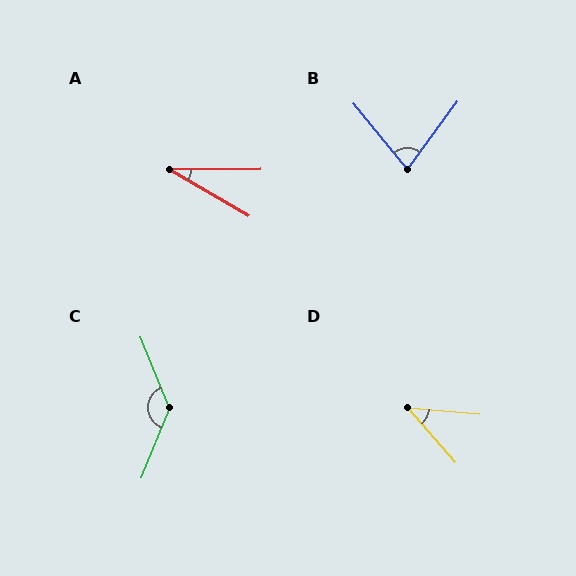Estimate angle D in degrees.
Approximately 44 degrees.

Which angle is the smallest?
A, at approximately 30 degrees.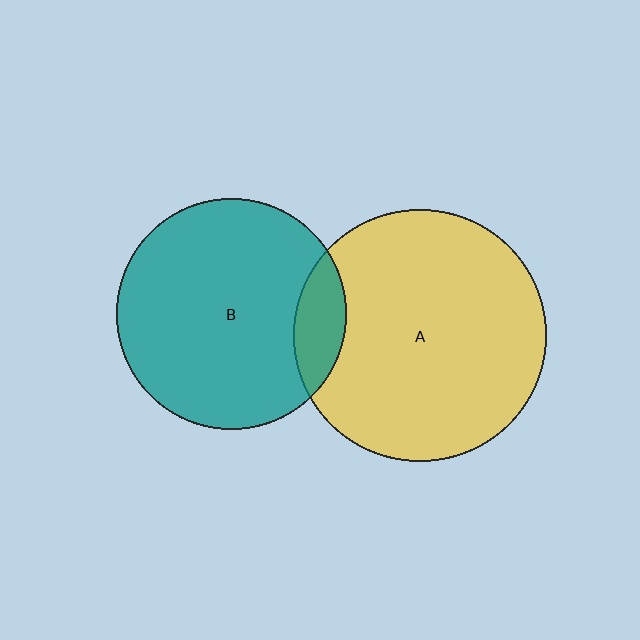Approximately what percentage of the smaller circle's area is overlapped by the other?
Approximately 15%.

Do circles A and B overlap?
Yes.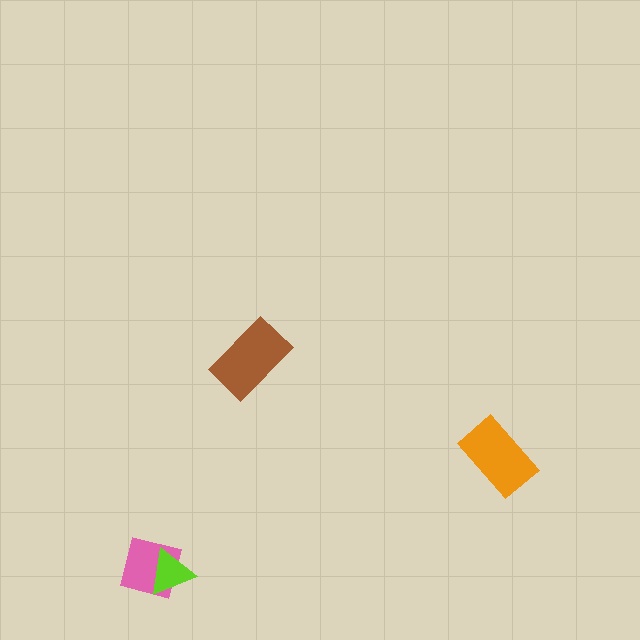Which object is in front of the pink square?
The lime triangle is in front of the pink square.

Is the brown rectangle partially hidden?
No, no other shape covers it.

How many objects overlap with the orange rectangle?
0 objects overlap with the orange rectangle.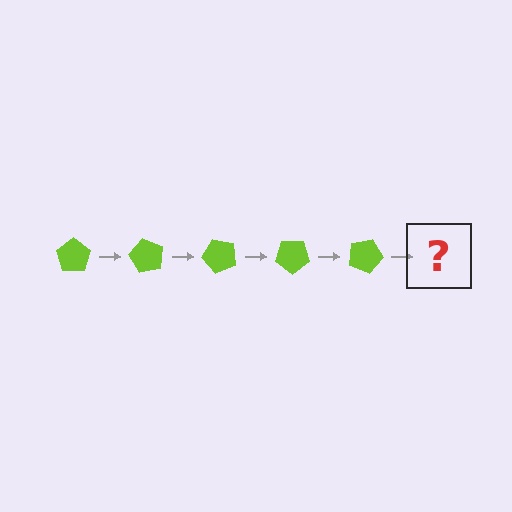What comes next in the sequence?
The next element should be a lime pentagon rotated 300 degrees.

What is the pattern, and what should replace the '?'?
The pattern is that the pentagon rotates 60 degrees each step. The '?' should be a lime pentagon rotated 300 degrees.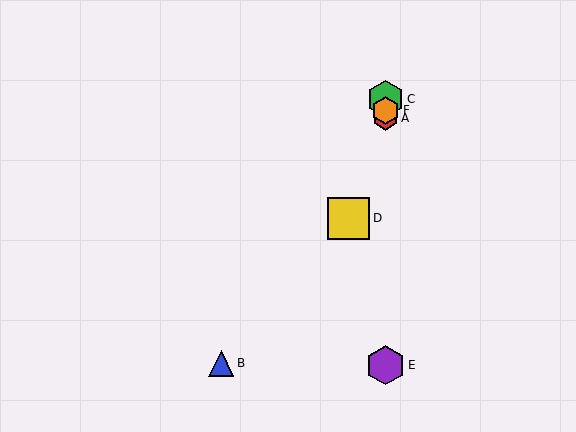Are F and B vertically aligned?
No, F is at x≈386 and B is at x≈221.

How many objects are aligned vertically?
4 objects (A, C, E, F) are aligned vertically.